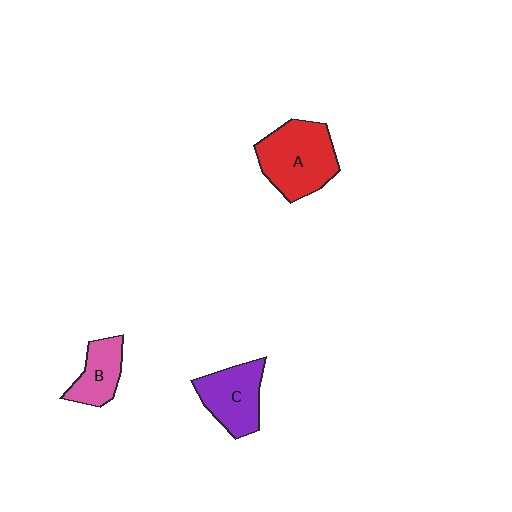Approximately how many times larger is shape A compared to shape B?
Approximately 1.8 times.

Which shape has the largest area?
Shape A (red).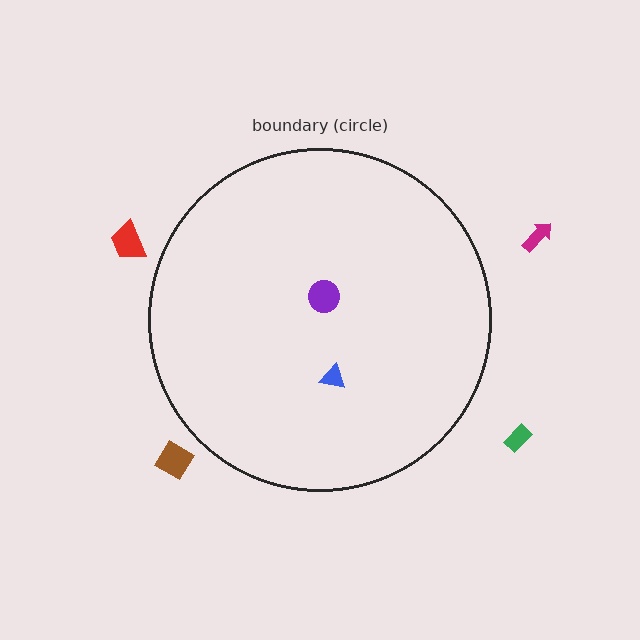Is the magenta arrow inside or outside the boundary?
Outside.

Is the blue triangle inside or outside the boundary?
Inside.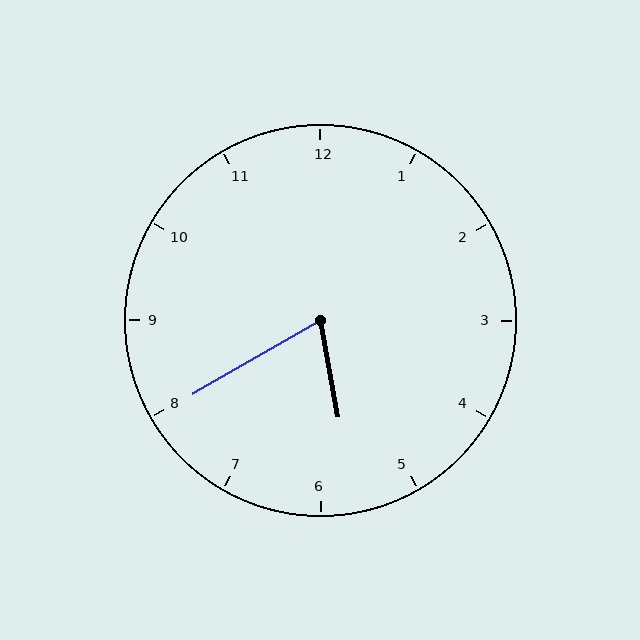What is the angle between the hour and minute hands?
Approximately 70 degrees.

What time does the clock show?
5:40.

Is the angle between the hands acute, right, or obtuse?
It is acute.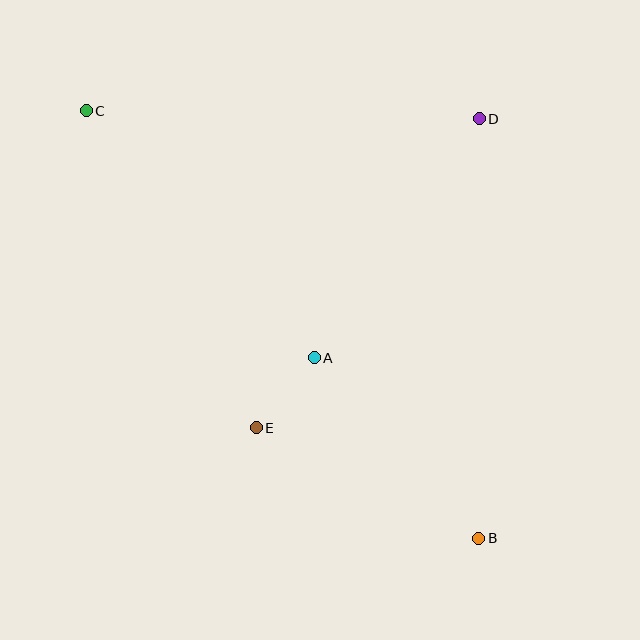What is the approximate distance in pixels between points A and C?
The distance between A and C is approximately 337 pixels.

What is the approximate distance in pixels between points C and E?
The distance between C and E is approximately 360 pixels.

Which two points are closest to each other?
Points A and E are closest to each other.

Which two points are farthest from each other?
Points B and C are farthest from each other.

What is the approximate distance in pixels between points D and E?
The distance between D and E is approximately 381 pixels.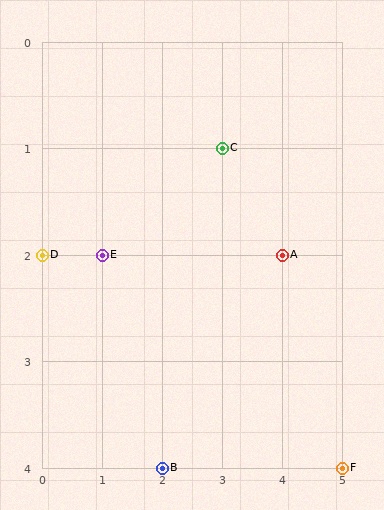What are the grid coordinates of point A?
Point A is at grid coordinates (4, 2).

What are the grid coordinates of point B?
Point B is at grid coordinates (2, 4).